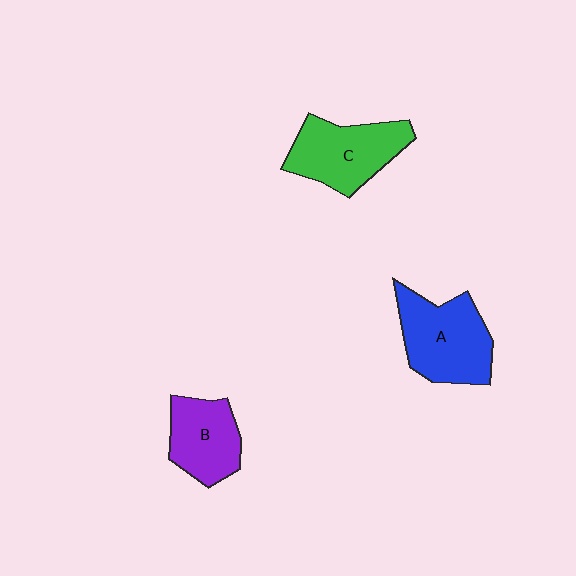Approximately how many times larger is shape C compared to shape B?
Approximately 1.3 times.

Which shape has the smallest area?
Shape B (purple).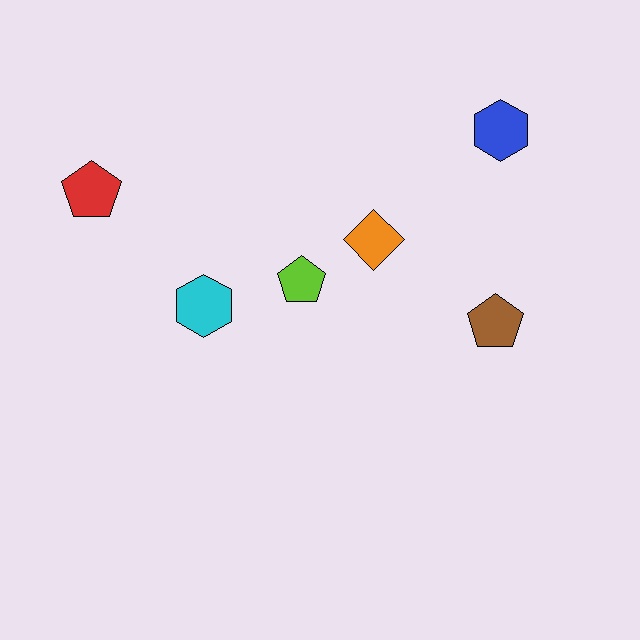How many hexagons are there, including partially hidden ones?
There are 2 hexagons.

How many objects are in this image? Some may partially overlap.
There are 6 objects.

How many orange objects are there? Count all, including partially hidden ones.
There is 1 orange object.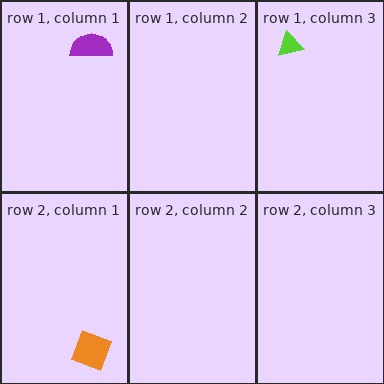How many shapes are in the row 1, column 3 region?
1.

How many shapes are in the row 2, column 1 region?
1.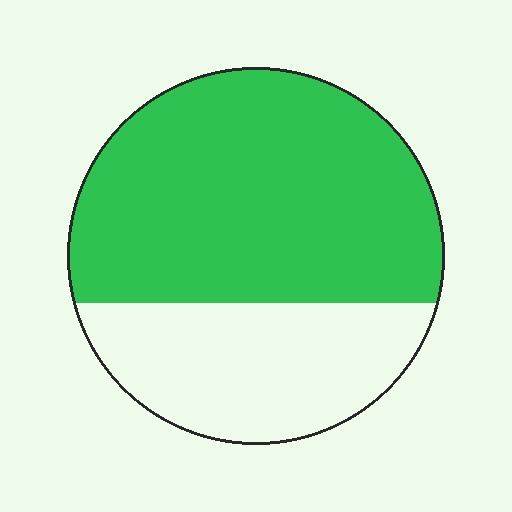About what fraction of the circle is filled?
About two thirds (2/3).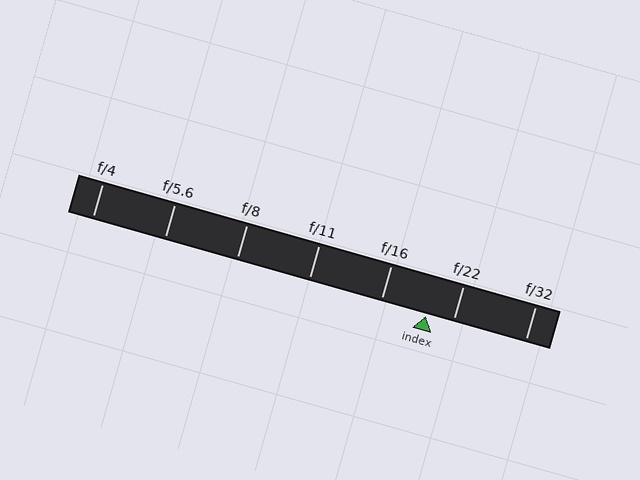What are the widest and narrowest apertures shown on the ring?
The widest aperture shown is f/4 and the narrowest is f/32.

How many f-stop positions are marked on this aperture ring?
There are 7 f-stop positions marked.